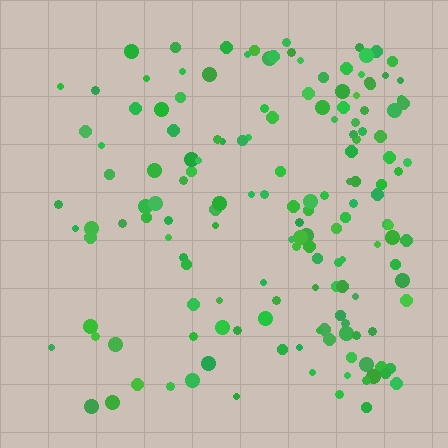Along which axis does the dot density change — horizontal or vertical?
Horizontal.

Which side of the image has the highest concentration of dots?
The right.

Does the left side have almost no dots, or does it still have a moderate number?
Still a moderate number, just noticeably fewer than the right.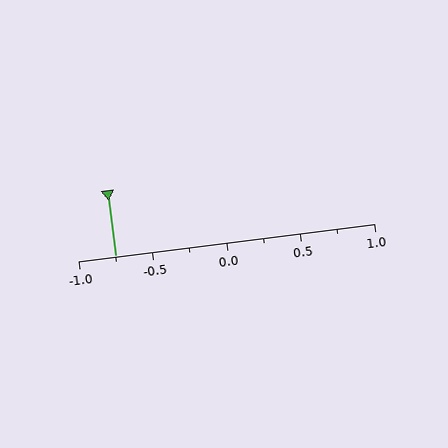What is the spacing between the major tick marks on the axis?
The major ticks are spaced 0.5 apart.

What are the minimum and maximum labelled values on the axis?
The axis runs from -1.0 to 1.0.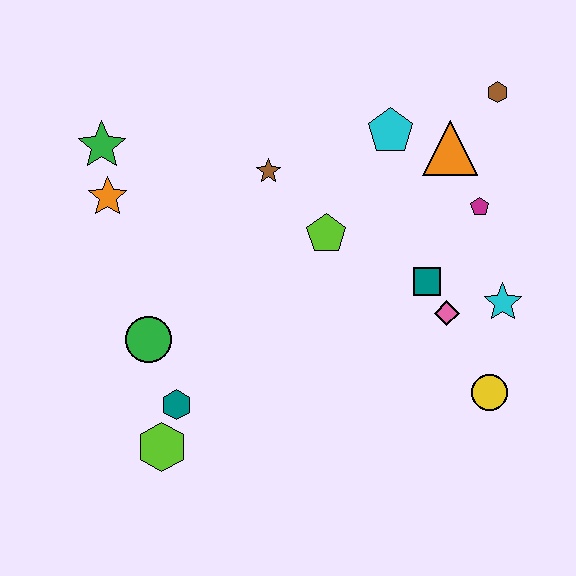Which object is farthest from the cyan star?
The green star is farthest from the cyan star.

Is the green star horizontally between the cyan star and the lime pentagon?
No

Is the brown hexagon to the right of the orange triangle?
Yes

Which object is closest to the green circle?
The teal hexagon is closest to the green circle.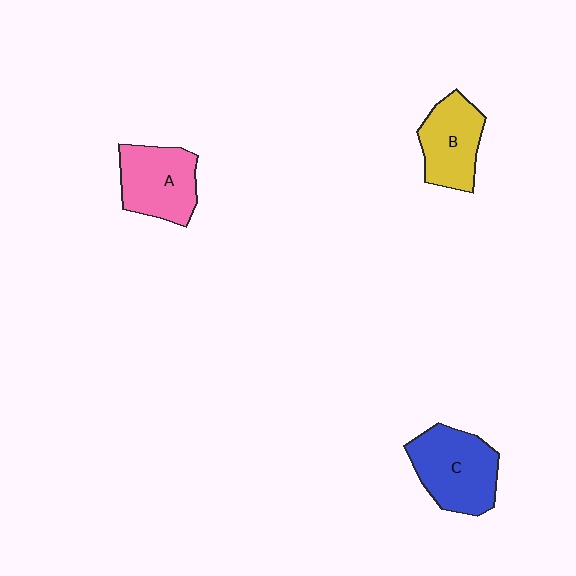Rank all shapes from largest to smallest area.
From largest to smallest: C (blue), A (pink), B (yellow).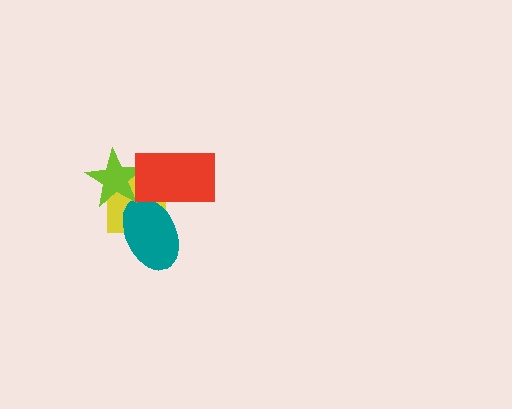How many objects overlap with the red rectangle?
3 objects overlap with the red rectangle.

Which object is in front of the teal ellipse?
The red rectangle is in front of the teal ellipse.